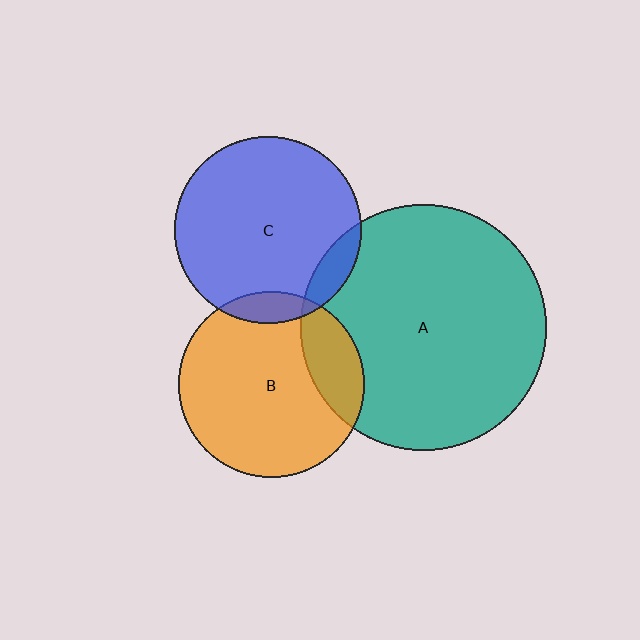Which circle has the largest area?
Circle A (teal).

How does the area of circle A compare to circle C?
Approximately 1.7 times.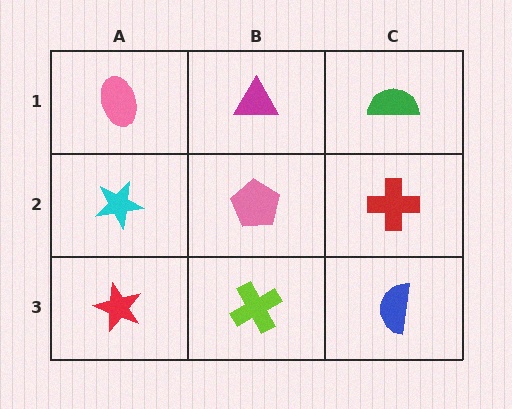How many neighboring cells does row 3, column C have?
2.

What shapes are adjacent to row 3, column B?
A pink pentagon (row 2, column B), a red star (row 3, column A), a blue semicircle (row 3, column C).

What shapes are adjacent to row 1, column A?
A cyan star (row 2, column A), a magenta triangle (row 1, column B).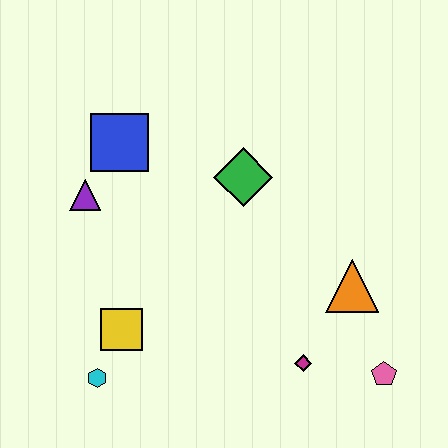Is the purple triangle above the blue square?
No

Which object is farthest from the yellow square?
The pink pentagon is farthest from the yellow square.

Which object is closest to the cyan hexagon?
The yellow square is closest to the cyan hexagon.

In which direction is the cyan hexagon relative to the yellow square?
The cyan hexagon is below the yellow square.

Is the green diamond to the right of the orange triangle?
No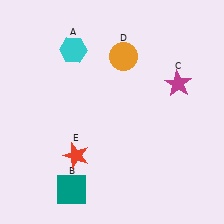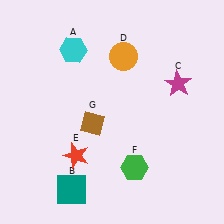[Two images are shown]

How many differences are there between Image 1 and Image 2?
There are 2 differences between the two images.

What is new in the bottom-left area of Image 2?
A brown diamond (G) was added in the bottom-left area of Image 2.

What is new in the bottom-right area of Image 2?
A green hexagon (F) was added in the bottom-right area of Image 2.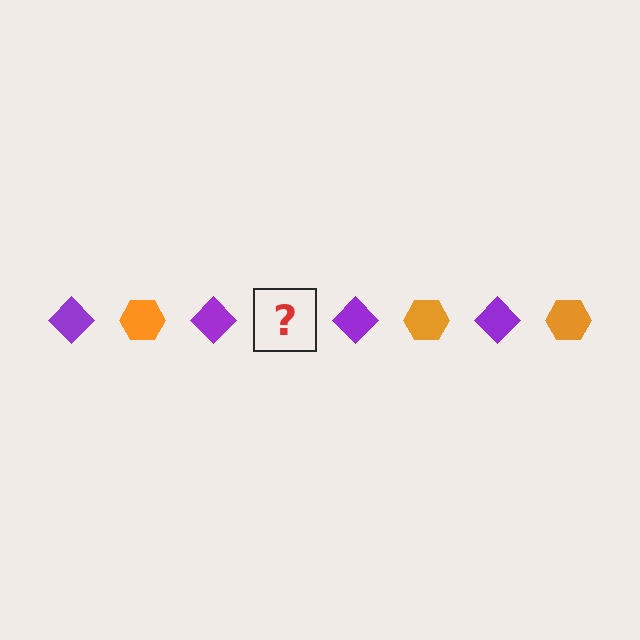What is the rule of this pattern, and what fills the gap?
The rule is that the pattern alternates between purple diamond and orange hexagon. The gap should be filled with an orange hexagon.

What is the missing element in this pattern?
The missing element is an orange hexagon.